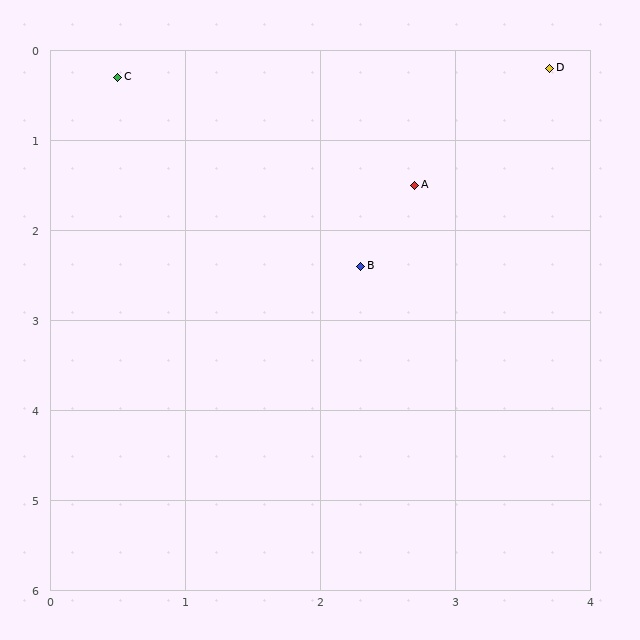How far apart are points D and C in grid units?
Points D and C are about 3.2 grid units apart.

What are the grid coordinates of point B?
Point B is at approximately (2.3, 2.4).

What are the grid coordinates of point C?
Point C is at approximately (0.5, 0.3).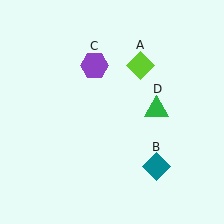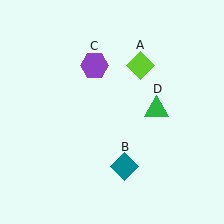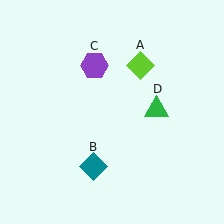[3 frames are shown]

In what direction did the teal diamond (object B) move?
The teal diamond (object B) moved left.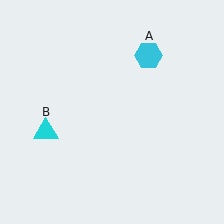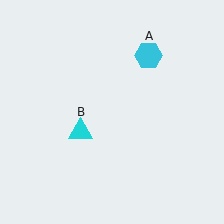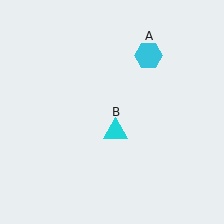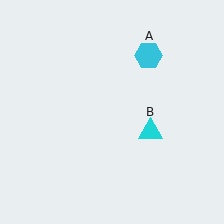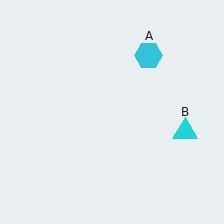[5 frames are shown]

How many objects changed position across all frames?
1 object changed position: cyan triangle (object B).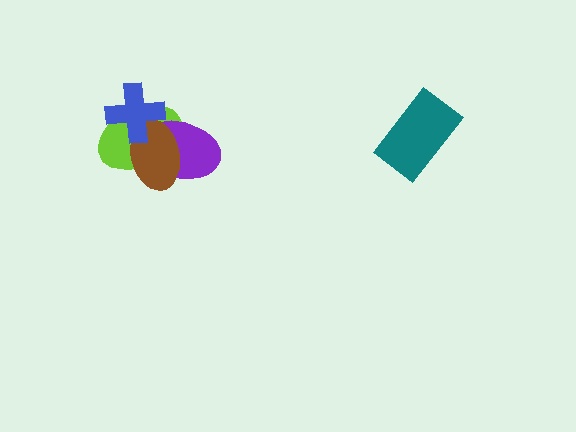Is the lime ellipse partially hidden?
Yes, it is partially covered by another shape.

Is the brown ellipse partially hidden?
Yes, it is partially covered by another shape.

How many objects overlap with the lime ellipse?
3 objects overlap with the lime ellipse.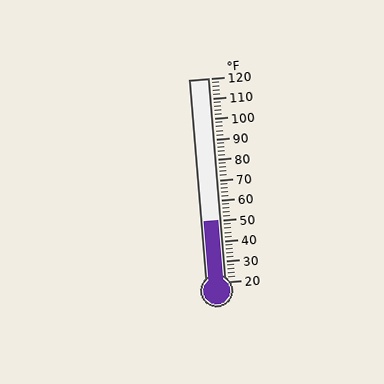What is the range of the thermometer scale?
The thermometer scale ranges from 20°F to 120°F.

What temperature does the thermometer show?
The thermometer shows approximately 50°F.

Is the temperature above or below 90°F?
The temperature is below 90°F.